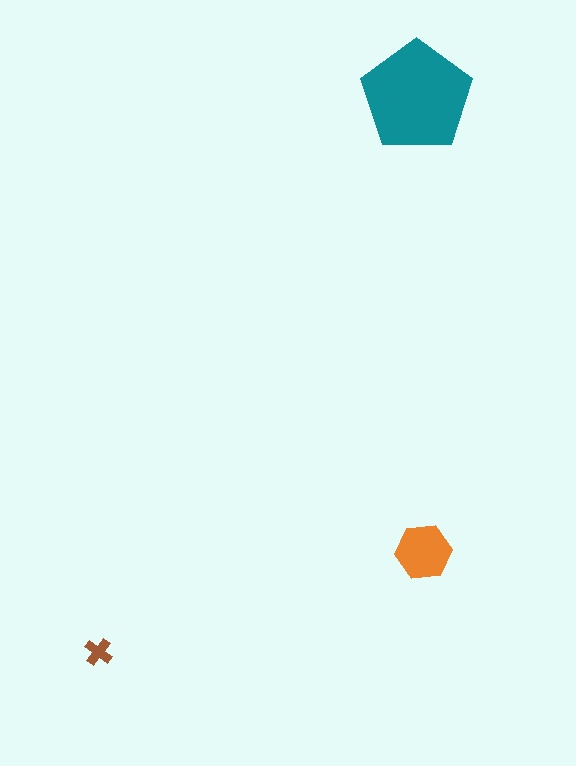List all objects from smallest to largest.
The brown cross, the orange hexagon, the teal pentagon.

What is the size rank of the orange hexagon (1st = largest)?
2nd.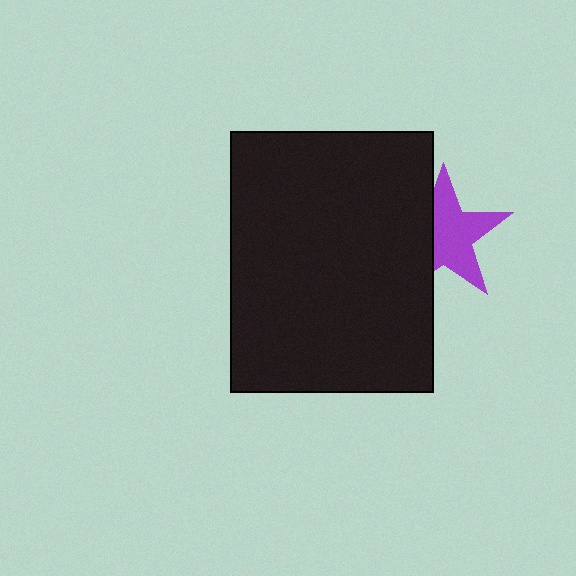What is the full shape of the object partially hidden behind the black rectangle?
The partially hidden object is a purple star.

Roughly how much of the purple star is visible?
About half of it is visible (roughly 65%).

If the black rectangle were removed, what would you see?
You would see the complete purple star.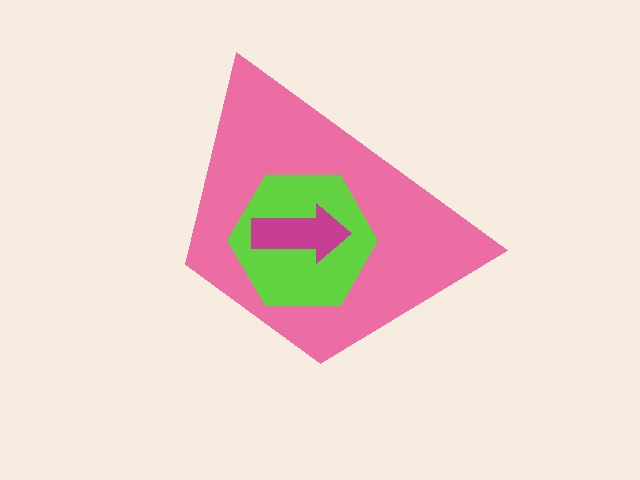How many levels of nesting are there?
3.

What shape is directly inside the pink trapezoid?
The lime hexagon.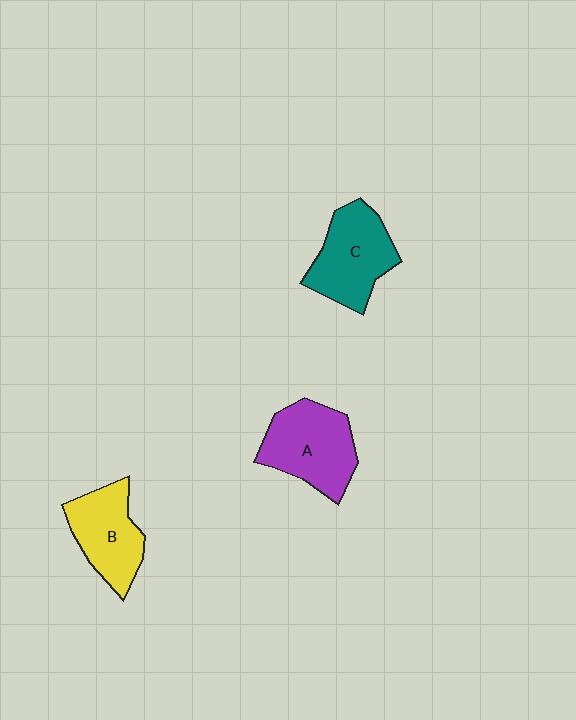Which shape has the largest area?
Shape A (purple).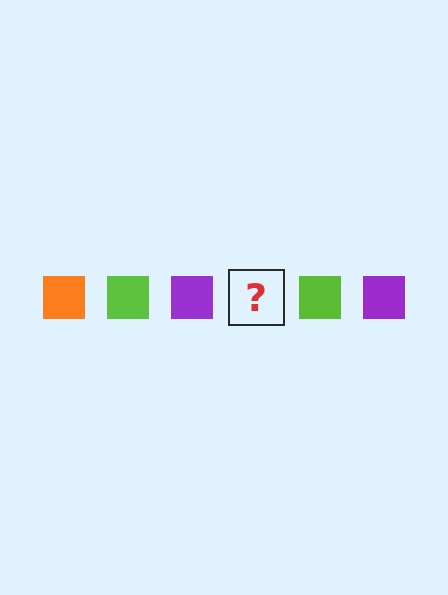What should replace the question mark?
The question mark should be replaced with an orange square.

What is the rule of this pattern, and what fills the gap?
The rule is that the pattern cycles through orange, lime, purple squares. The gap should be filled with an orange square.